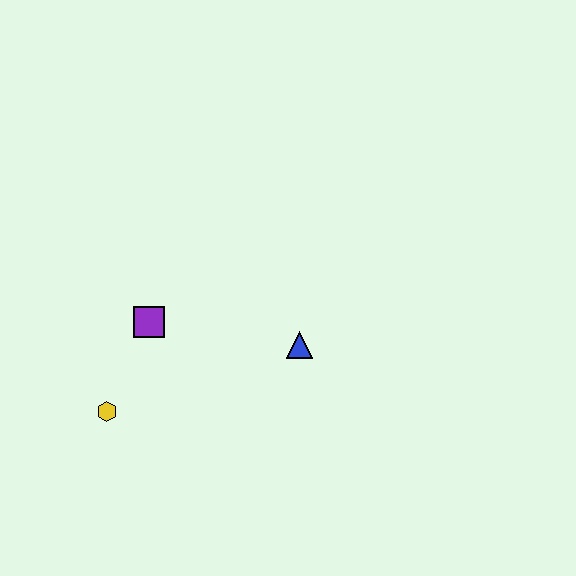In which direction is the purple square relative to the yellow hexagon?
The purple square is above the yellow hexagon.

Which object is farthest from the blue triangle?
The yellow hexagon is farthest from the blue triangle.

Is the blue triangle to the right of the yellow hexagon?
Yes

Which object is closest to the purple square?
The yellow hexagon is closest to the purple square.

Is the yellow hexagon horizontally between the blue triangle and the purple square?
No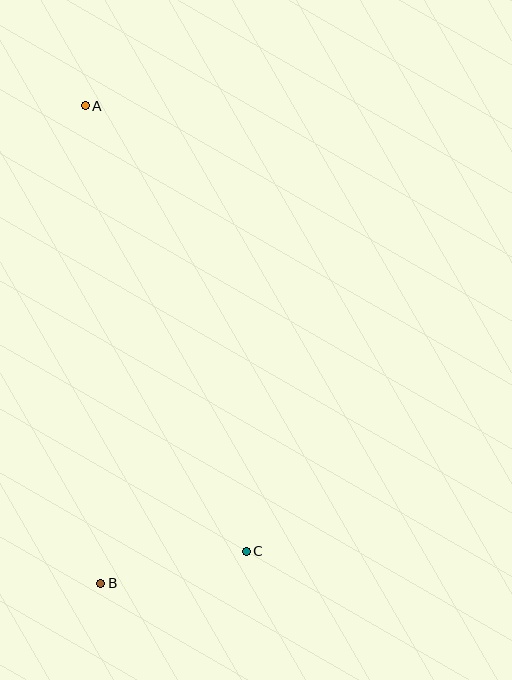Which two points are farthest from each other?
Points A and B are farthest from each other.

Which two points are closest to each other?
Points B and C are closest to each other.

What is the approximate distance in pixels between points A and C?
The distance between A and C is approximately 473 pixels.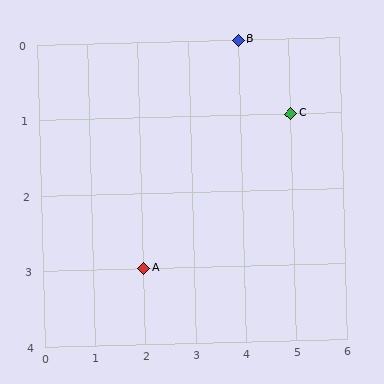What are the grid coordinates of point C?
Point C is at grid coordinates (5, 1).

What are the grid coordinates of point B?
Point B is at grid coordinates (4, 0).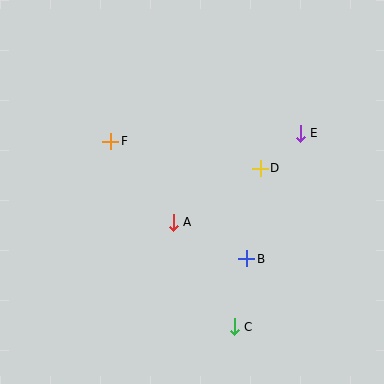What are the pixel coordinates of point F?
Point F is at (111, 141).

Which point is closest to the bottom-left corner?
Point A is closest to the bottom-left corner.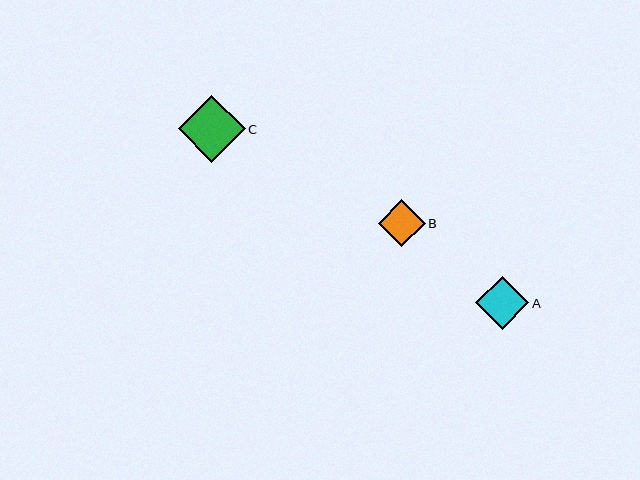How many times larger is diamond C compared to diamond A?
Diamond C is approximately 1.3 times the size of diamond A.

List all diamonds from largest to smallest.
From largest to smallest: C, A, B.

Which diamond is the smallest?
Diamond B is the smallest with a size of approximately 47 pixels.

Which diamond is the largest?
Diamond C is the largest with a size of approximately 67 pixels.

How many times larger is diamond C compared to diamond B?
Diamond C is approximately 1.4 times the size of diamond B.